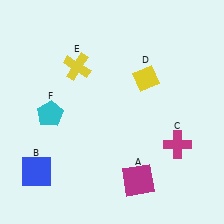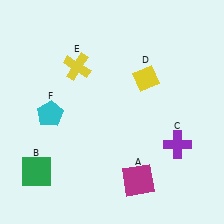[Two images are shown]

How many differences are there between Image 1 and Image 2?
There are 2 differences between the two images.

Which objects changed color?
B changed from blue to green. C changed from magenta to purple.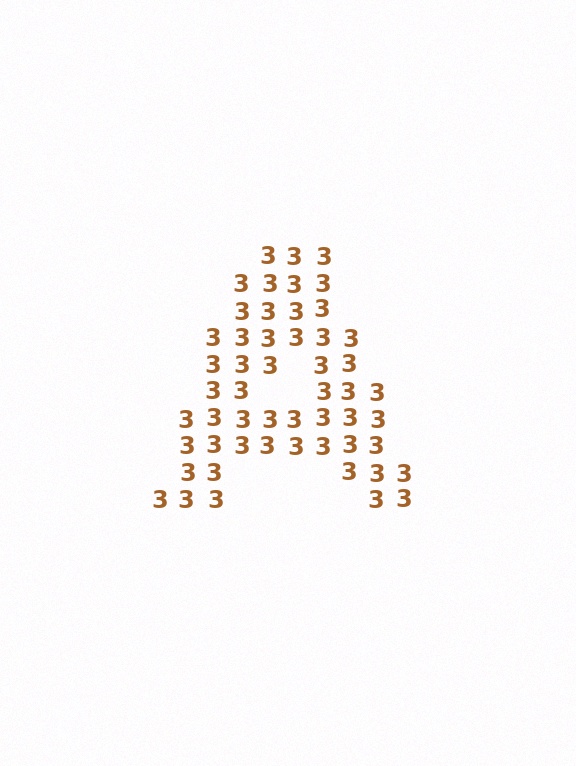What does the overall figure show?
The overall figure shows the letter A.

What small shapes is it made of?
It is made of small digit 3's.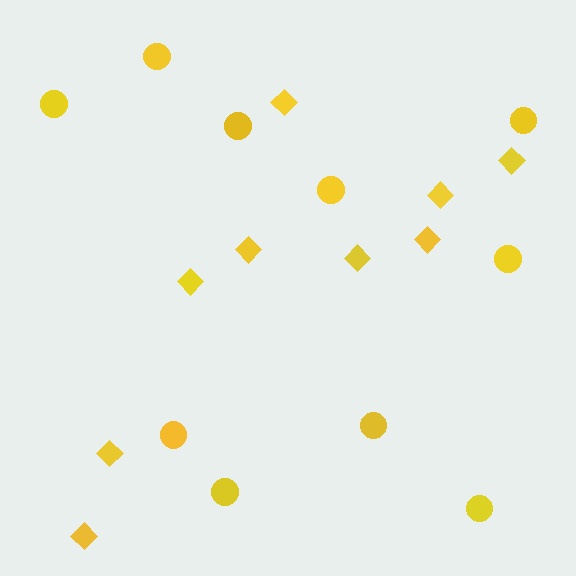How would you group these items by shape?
There are 2 groups: one group of circles (10) and one group of diamonds (9).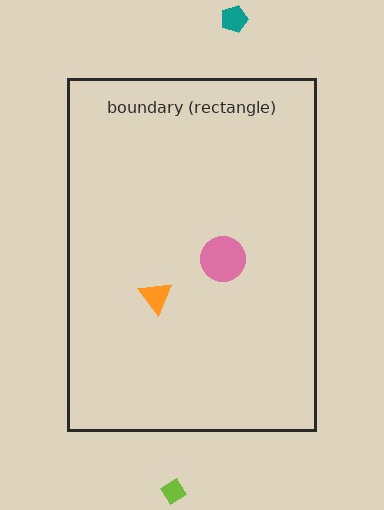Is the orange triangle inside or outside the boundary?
Inside.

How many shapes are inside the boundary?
2 inside, 2 outside.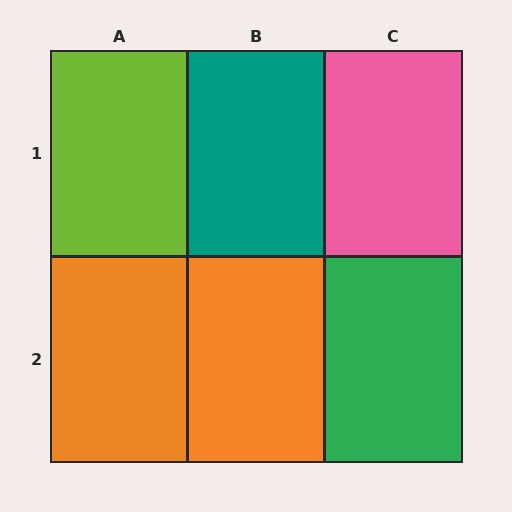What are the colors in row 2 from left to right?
Orange, orange, green.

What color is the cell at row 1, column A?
Lime.